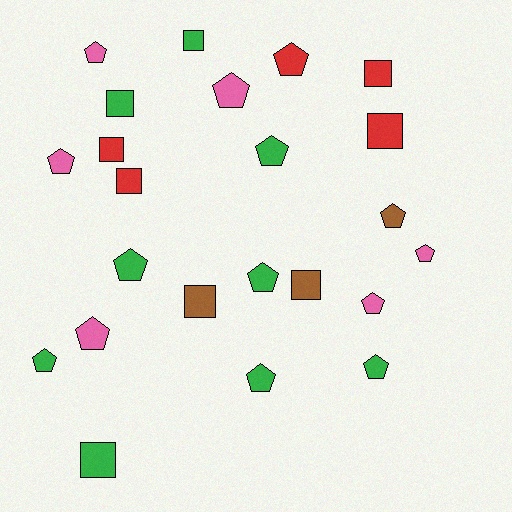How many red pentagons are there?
There is 1 red pentagon.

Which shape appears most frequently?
Pentagon, with 14 objects.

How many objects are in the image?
There are 23 objects.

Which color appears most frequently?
Green, with 9 objects.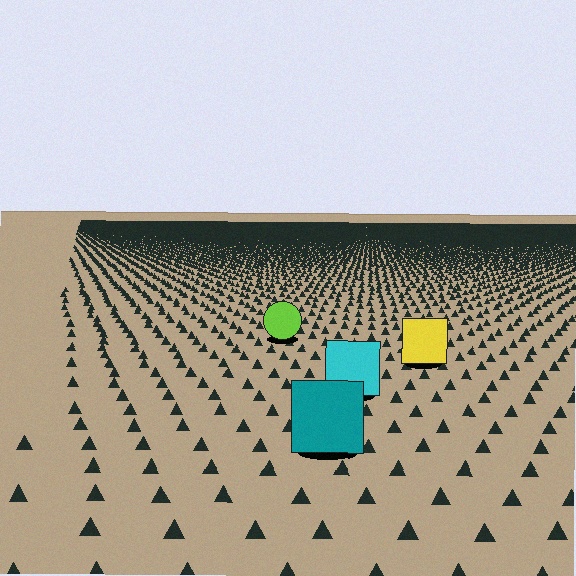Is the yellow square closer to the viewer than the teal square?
No. The teal square is closer — you can tell from the texture gradient: the ground texture is coarser near it.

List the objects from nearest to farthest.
From nearest to farthest: the teal square, the cyan square, the yellow square, the lime circle.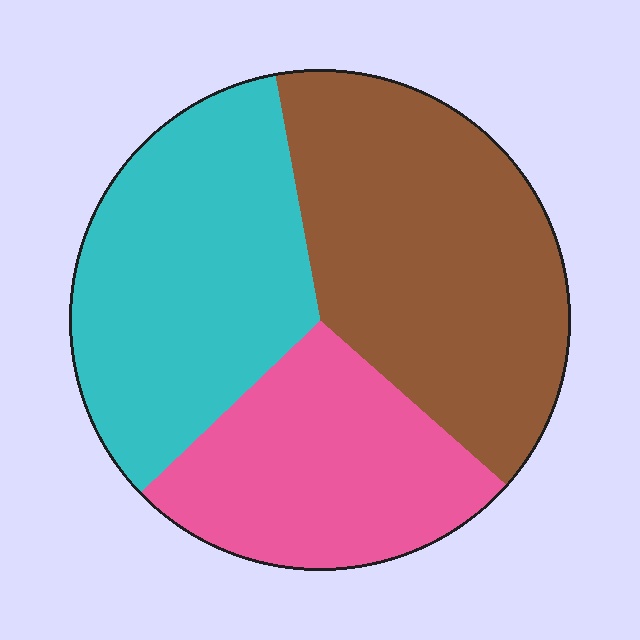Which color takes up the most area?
Brown, at roughly 40%.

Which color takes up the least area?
Pink, at roughly 25%.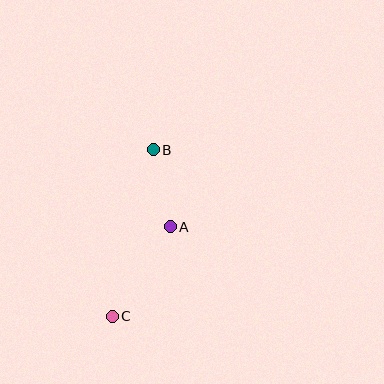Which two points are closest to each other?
Points A and B are closest to each other.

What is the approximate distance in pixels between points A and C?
The distance between A and C is approximately 107 pixels.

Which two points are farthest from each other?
Points B and C are farthest from each other.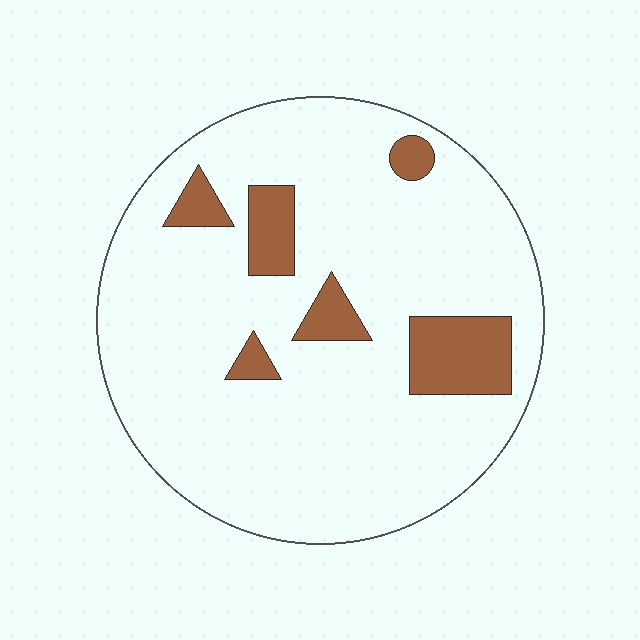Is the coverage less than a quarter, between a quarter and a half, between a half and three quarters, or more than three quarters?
Less than a quarter.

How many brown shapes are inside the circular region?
6.